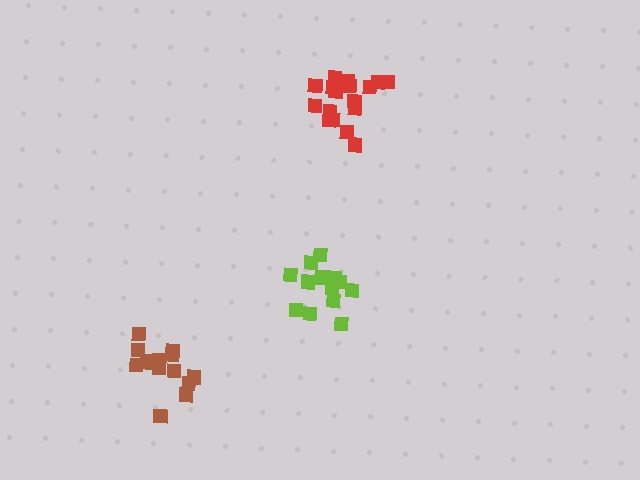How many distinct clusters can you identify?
There are 3 distinct clusters.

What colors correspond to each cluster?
The clusters are colored: lime, red, brown.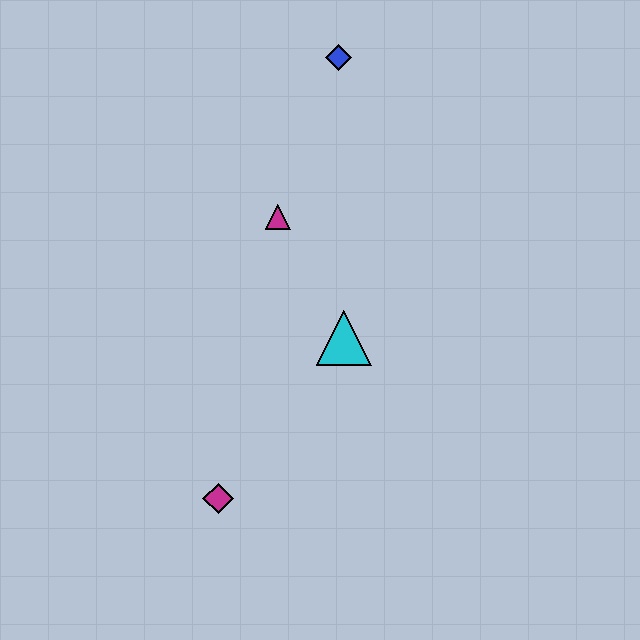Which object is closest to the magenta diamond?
The cyan triangle is closest to the magenta diamond.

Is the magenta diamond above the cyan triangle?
No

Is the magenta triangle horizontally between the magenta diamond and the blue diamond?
Yes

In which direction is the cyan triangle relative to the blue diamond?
The cyan triangle is below the blue diamond.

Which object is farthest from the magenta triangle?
The magenta diamond is farthest from the magenta triangle.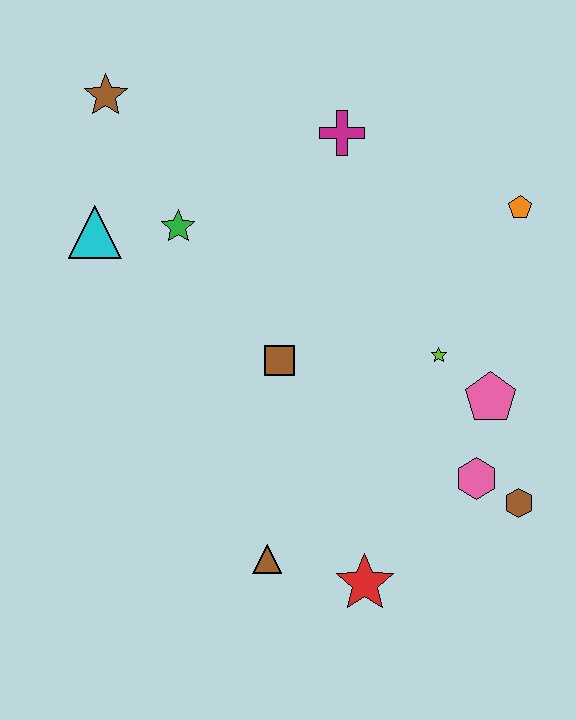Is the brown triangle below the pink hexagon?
Yes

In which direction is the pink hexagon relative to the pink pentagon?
The pink hexagon is below the pink pentagon.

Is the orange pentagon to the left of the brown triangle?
No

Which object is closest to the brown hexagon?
The pink hexagon is closest to the brown hexagon.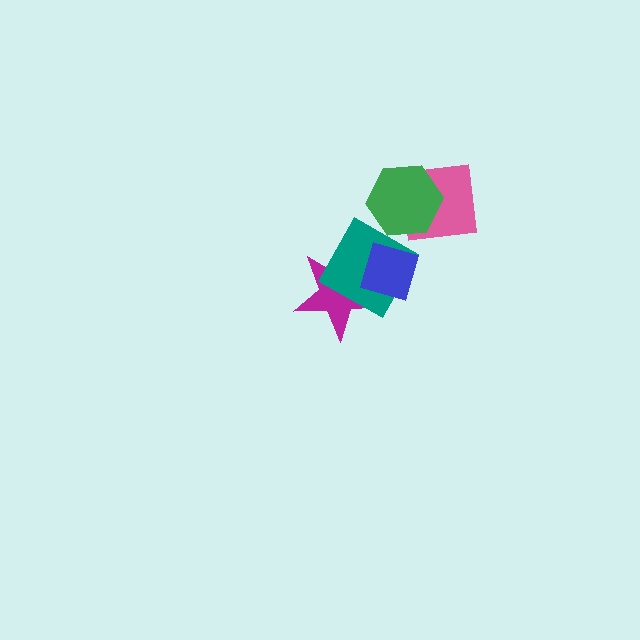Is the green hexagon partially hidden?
No, no other shape covers it.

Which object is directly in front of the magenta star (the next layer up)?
The teal square is directly in front of the magenta star.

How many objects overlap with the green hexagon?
1 object overlaps with the green hexagon.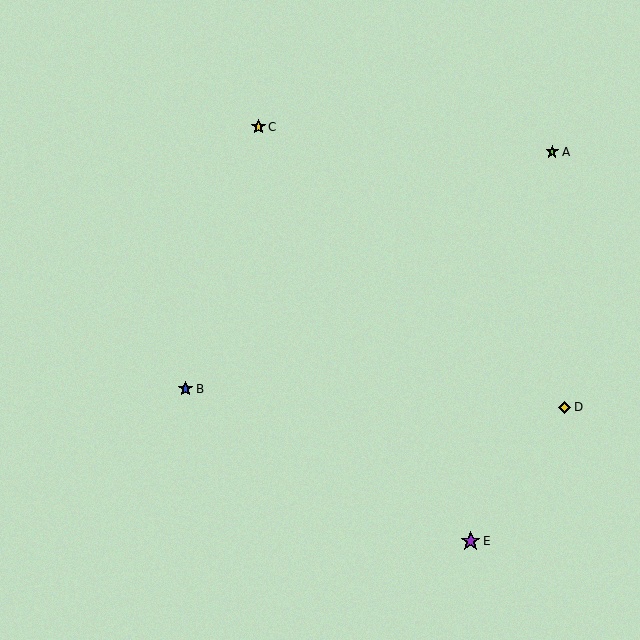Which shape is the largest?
The purple star (labeled E) is the largest.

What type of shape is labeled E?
Shape E is a purple star.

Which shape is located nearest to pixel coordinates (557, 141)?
The lime star (labeled A) at (552, 152) is nearest to that location.